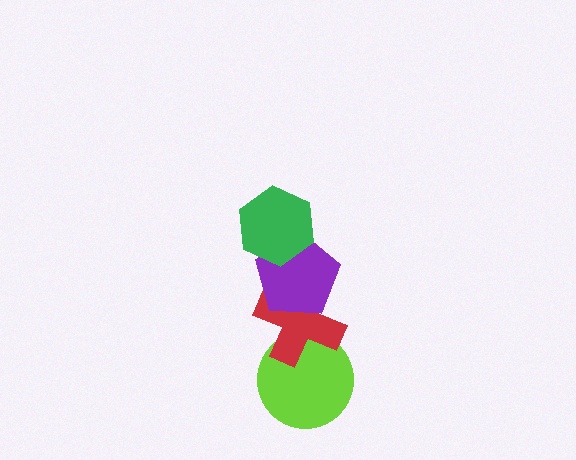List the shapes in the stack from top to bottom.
From top to bottom: the green hexagon, the purple pentagon, the red cross, the lime circle.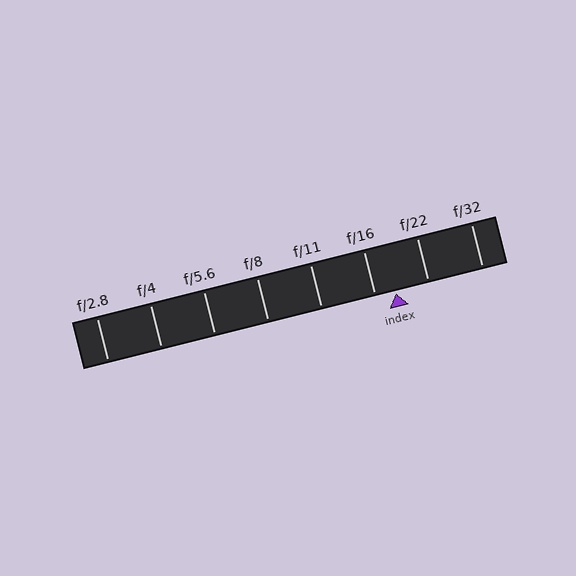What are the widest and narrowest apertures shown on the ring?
The widest aperture shown is f/2.8 and the narrowest is f/32.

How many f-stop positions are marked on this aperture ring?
There are 8 f-stop positions marked.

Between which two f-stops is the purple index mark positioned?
The index mark is between f/16 and f/22.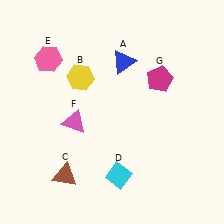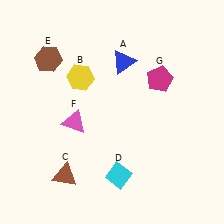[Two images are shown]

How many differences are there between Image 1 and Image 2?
There is 1 difference between the two images.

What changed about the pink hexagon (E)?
In Image 1, E is pink. In Image 2, it changed to brown.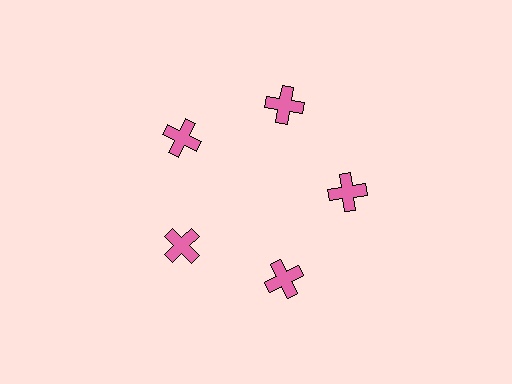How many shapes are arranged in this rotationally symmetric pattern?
There are 5 shapes, arranged in 5 groups of 1.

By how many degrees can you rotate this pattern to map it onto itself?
The pattern maps onto itself every 72 degrees of rotation.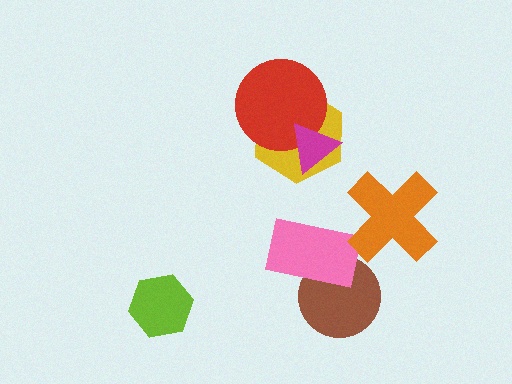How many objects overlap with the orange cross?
0 objects overlap with the orange cross.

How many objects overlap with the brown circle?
1 object overlaps with the brown circle.